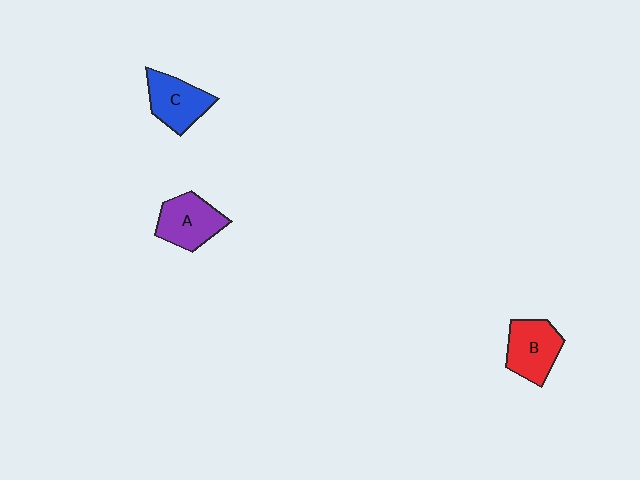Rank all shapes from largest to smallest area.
From largest to smallest: A (purple), B (red), C (blue).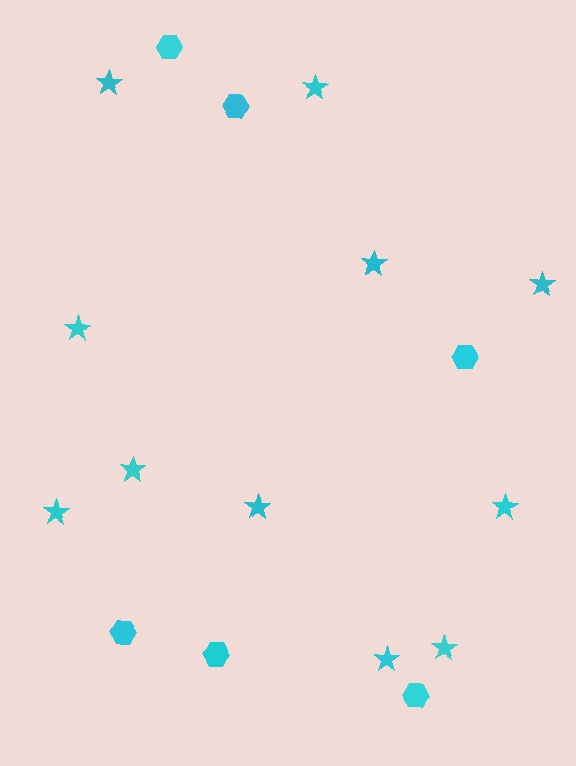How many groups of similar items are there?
There are 2 groups: one group of hexagons (6) and one group of stars (11).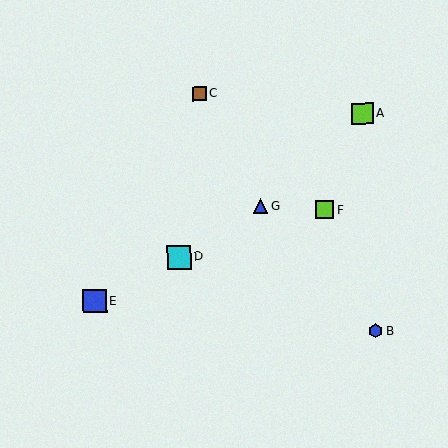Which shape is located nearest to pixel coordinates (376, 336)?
The blue hexagon (labeled B) at (376, 331) is nearest to that location.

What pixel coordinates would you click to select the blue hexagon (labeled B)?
Click at (376, 331) to select the blue hexagon B.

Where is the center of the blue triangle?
The center of the blue triangle is at (260, 206).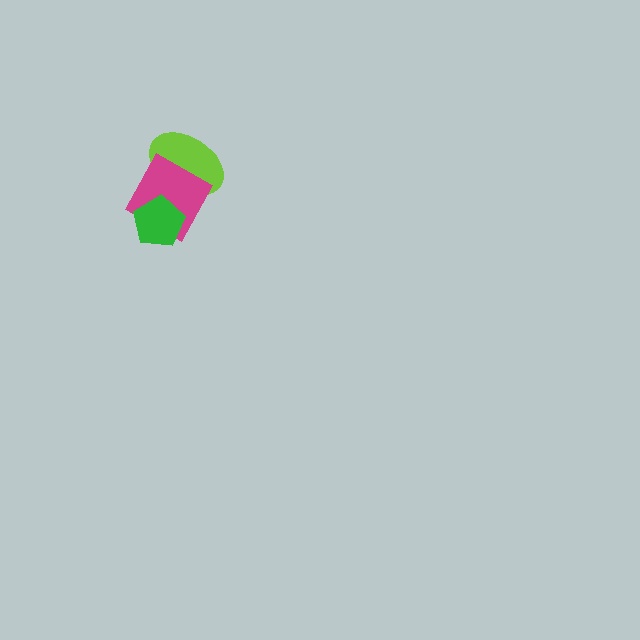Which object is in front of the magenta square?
The green pentagon is in front of the magenta square.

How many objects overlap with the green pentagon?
1 object overlaps with the green pentagon.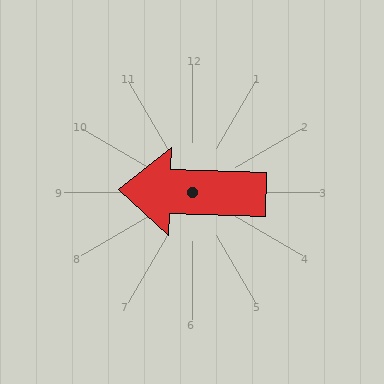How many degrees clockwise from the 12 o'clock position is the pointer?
Approximately 272 degrees.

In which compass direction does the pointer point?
West.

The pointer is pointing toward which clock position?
Roughly 9 o'clock.